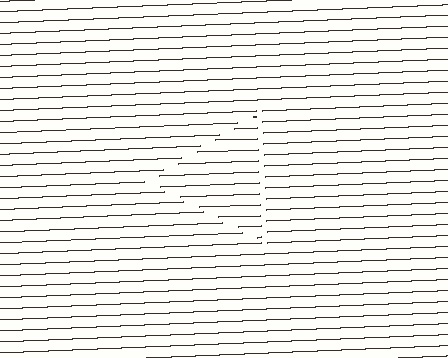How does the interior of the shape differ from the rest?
The interior of the shape contains the same grating, shifted by half a period — the contour is defined by the phase discontinuity where line-ends from the inner and outer gratings abut.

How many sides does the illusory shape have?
3 sides — the line-ends trace a triangle.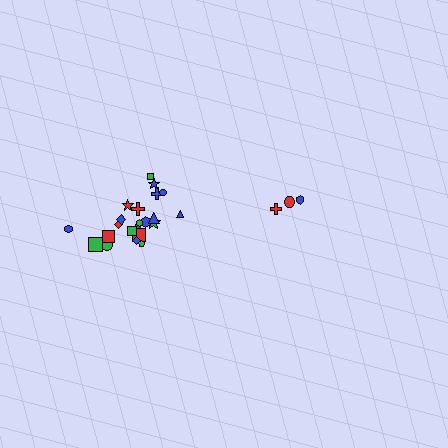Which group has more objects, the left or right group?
The left group.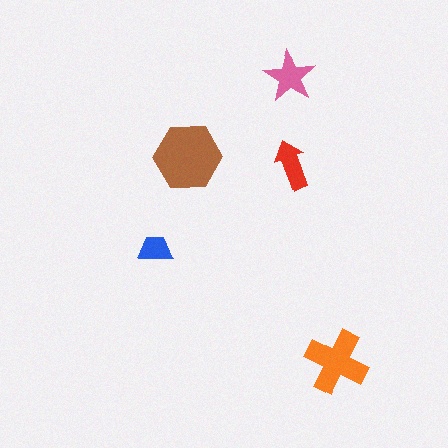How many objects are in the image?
There are 5 objects in the image.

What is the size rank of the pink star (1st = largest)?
3rd.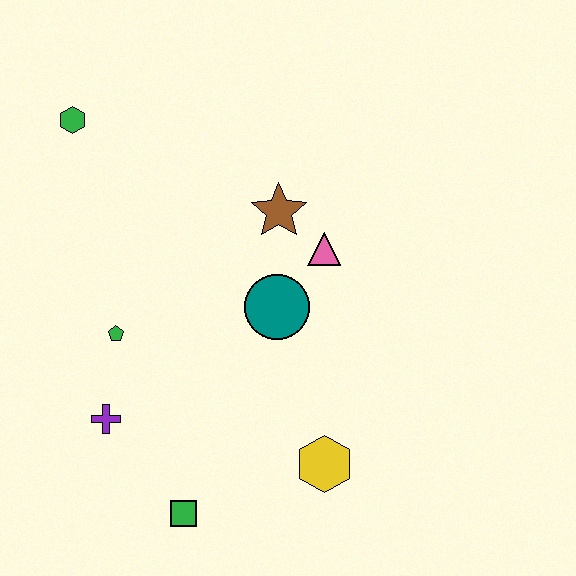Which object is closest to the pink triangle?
The brown star is closest to the pink triangle.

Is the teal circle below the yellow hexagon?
No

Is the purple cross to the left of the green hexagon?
No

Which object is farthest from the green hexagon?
The yellow hexagon is farthest from the green hexagon.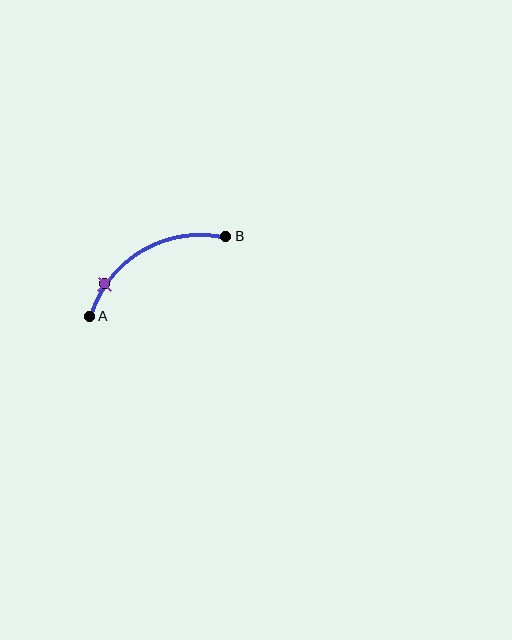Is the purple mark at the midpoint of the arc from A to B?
No. The purple mark lies on the arc but is closer to endpoint A. The arc midpoint would be at the point on the curve equidistant along the arc from both A and B.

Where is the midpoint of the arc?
The arc midpoint is the point on the curve farthest from the straight line joining A and B. It sits above that line.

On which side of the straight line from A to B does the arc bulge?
The arc bulges above the straight line connecting A and B.